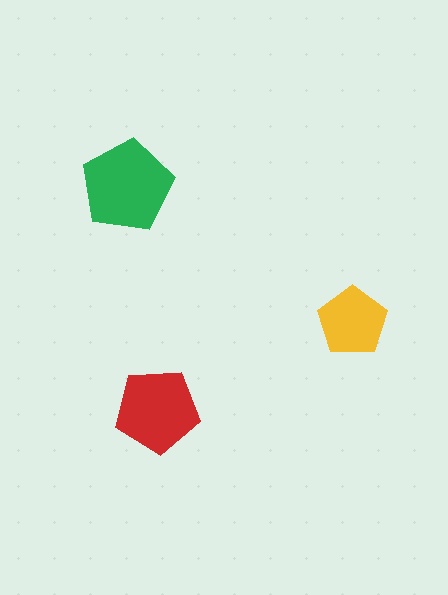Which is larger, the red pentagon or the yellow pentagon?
The red one.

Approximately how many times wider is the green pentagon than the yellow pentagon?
About 1.5 times wider.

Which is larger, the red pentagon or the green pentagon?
The green one.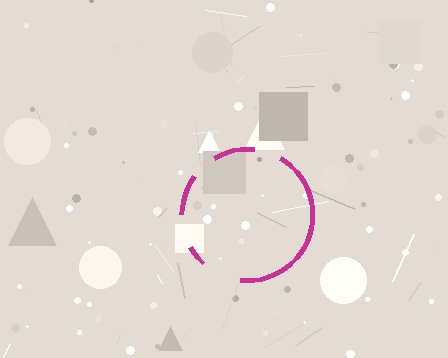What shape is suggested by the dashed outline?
The dashed outline suggests a circle.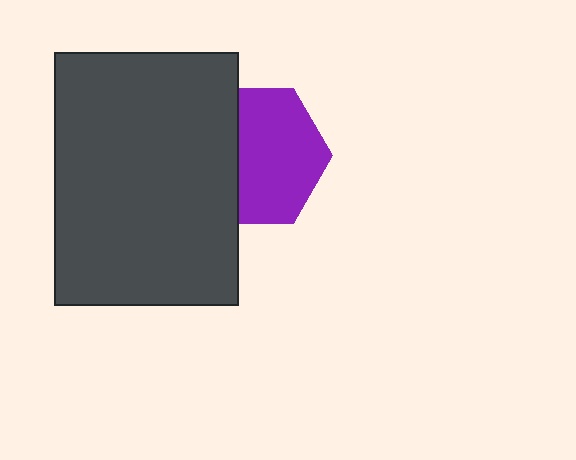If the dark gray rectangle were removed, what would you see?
You would see the complete purple hexagon.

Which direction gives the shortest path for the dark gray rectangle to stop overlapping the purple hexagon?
Moving left gives the shortest separation.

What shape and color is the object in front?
The object in front is a dark gray rectangle.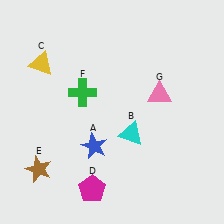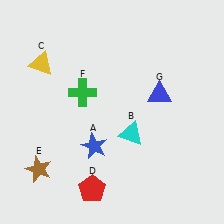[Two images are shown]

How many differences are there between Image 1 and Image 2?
There are 2 differences between the two images.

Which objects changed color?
D changed from magenta to red. G changed from pink to blue.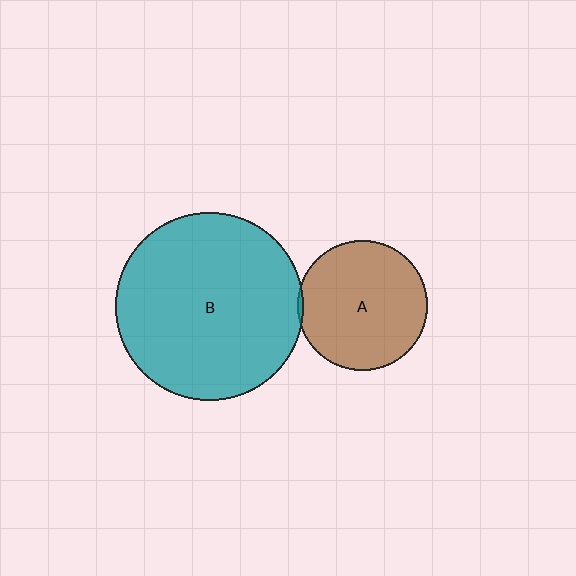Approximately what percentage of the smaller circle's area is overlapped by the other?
Approximately 5%.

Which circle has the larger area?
Circle B (teal).